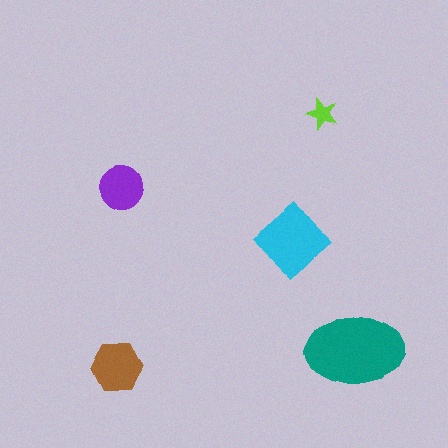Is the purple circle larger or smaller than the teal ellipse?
Smaller.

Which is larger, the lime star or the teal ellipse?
The teal ellipse.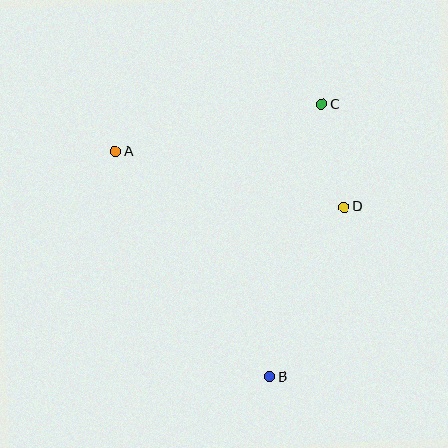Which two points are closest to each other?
Points C and D are closest to each other.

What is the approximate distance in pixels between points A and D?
The distance between A and D is approximately 235 pixels.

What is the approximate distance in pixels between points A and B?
The distance between A and B is approximately 273 pixels.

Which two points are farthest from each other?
Points B and C are farthest from each other.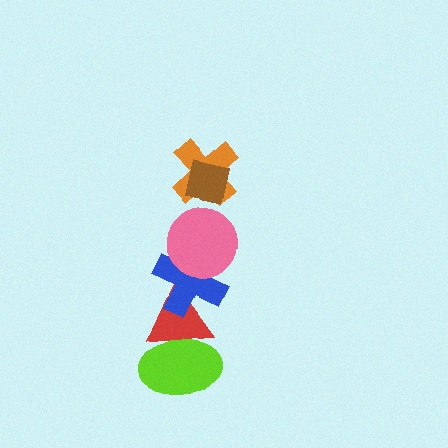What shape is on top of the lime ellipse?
The red triangle is on top of the lime ellipse.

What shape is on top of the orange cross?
The brown square is on top of the orange cross.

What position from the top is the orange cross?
The orange cross is 2nd from the top.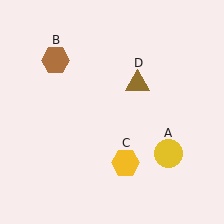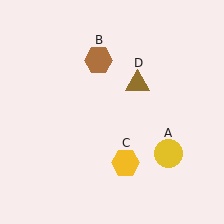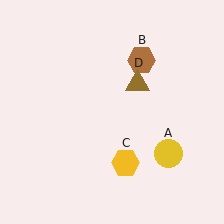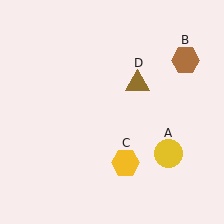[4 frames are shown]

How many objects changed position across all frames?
1 object changed position: brown hexagon (object B).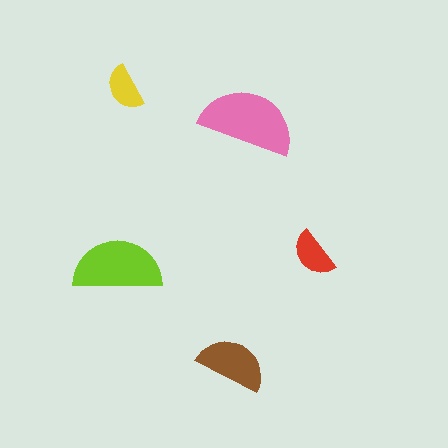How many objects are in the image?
There are 5 objects in the image.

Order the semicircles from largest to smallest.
the pink one, the lime one, the brown one, the red one, the yellow one.